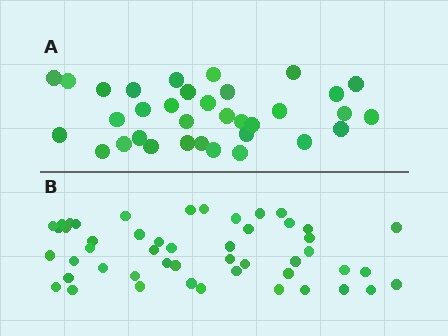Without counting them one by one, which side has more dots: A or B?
Region B (the bottom region) has more dots.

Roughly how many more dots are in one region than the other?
Region B has approximately 15 more dots than region A.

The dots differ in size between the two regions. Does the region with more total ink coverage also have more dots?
No. Region A has more total ink coverage because its dots are larger, but region B actually contains more individual dots. Total area can be misleading — the number of items is what matters here.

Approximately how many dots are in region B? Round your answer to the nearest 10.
About 50 dots. (The exact count is 49, which rounds to 50.)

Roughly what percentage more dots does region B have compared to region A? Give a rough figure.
About 45% more.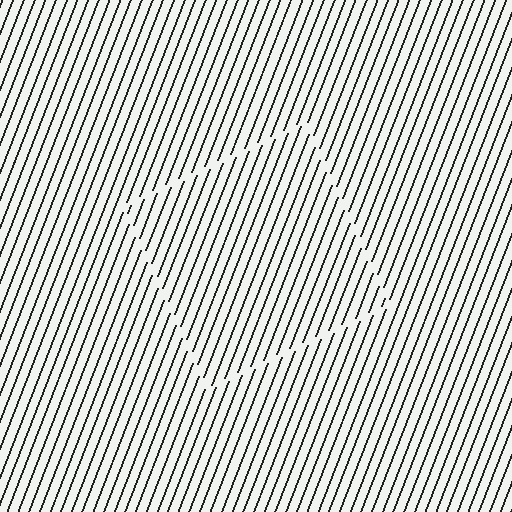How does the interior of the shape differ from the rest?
The interior of the shape contains the same grating, shifted by half a period — the contour is defined by the phase discontinuity where line-ends from the inner and outer gratings abut.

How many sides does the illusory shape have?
4 sides — the line-ends trace a square.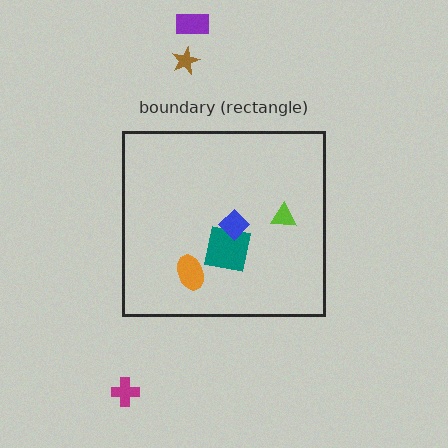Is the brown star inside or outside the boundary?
Outside.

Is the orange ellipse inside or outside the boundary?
Inside.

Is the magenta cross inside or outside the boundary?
Outside.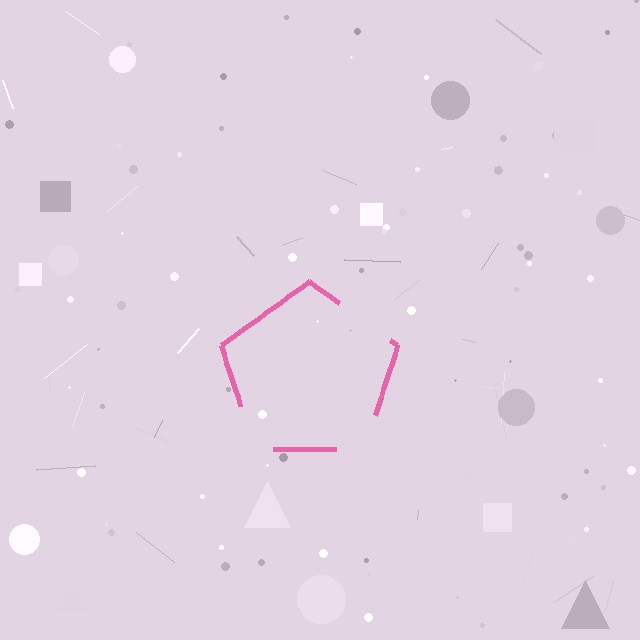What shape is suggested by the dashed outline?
The dashed outline suggests a pentagon.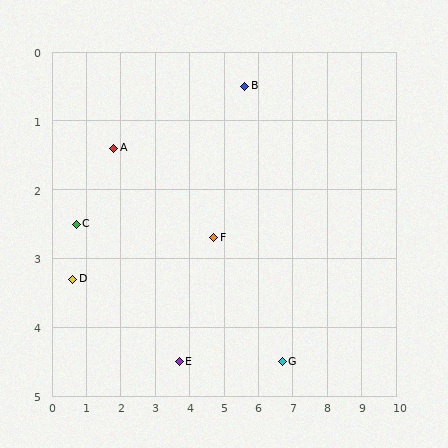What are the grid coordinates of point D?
Point D is at approximately (0.6, 3.3).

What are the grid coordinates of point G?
Point G is at approximately (6.7, 4.5).